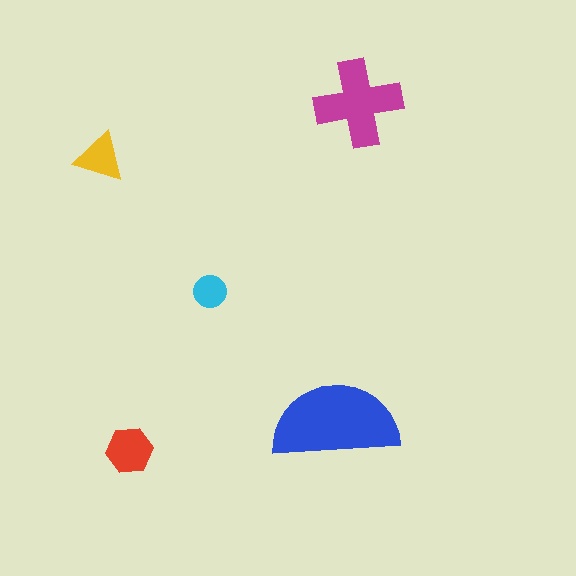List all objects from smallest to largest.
The cyan circle, the yellow triangle, the red hexagon, the magenta cross, the blue semicircle.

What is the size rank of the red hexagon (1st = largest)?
3rd.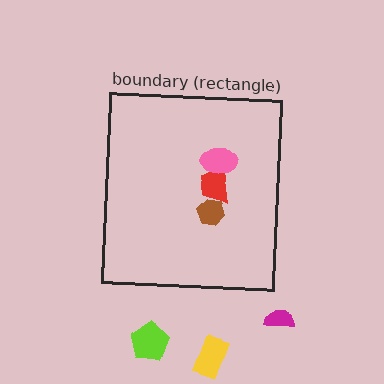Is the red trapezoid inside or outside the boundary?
Inside.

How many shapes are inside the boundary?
3 inside, 3 outside.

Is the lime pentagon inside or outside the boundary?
Outside.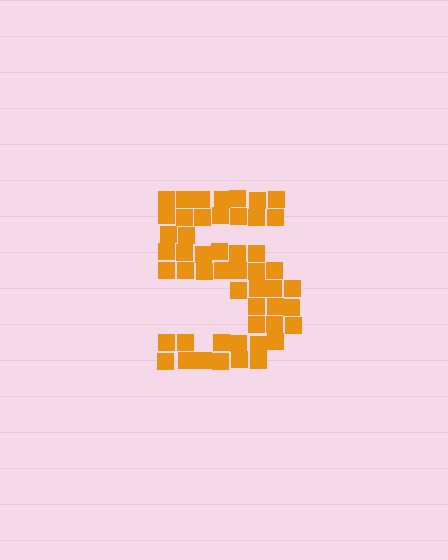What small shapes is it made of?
It is made of small squares.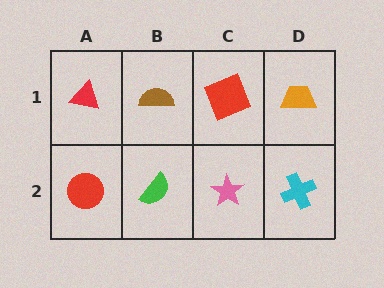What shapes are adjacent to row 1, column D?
A cyan cross (row 2, column D), a red square (row 1, column C).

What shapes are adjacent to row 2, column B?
A brown semicircle (row 1, column B), a red circle (row 2, column A), a pink star (row 2, column C).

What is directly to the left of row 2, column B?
A red circle.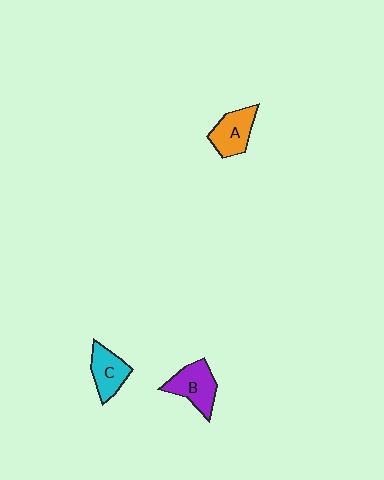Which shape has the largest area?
Shape B (purple).